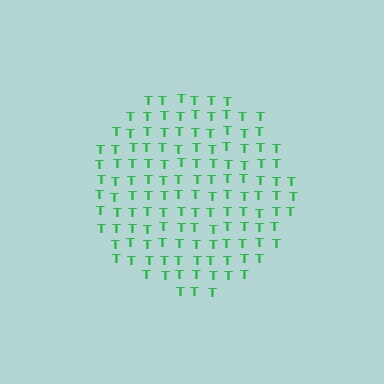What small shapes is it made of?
It is made of small letter T's.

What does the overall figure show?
The overall figure shows a circle.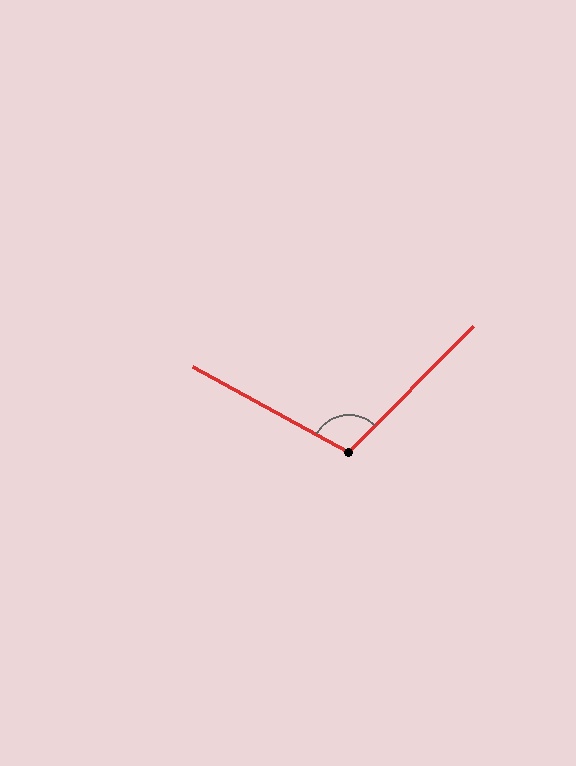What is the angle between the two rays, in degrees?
Approximately 106 degrees.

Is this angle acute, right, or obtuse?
It is obtuse.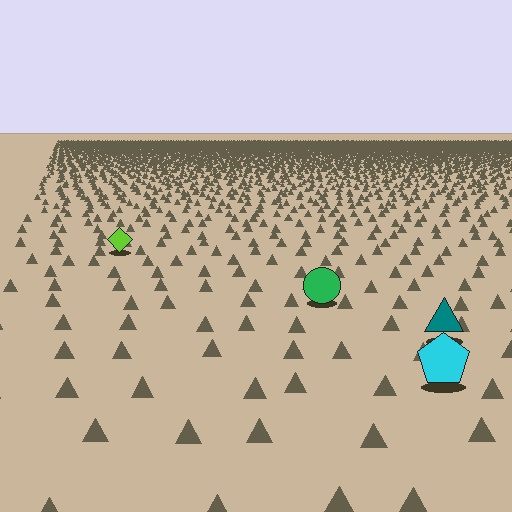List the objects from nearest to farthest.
From nearest to farthest: the cyan pentagon, the teal triangle, the green circle, the lime diamond.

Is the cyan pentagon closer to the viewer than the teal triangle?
Yes. The cyan pentagon is closer — you can tell from the texture gradient: the ground texture is coarser near it.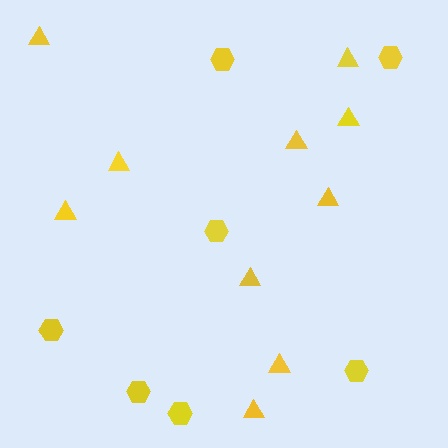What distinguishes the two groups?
There are 2 groups: one group of hexagons (7) and one group of triangles (10).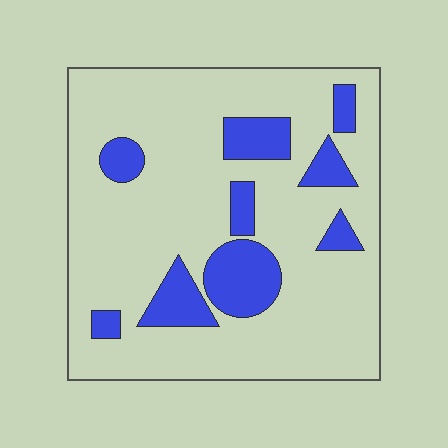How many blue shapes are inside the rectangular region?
9.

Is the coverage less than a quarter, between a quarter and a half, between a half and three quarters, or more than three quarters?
Less than a quarter.